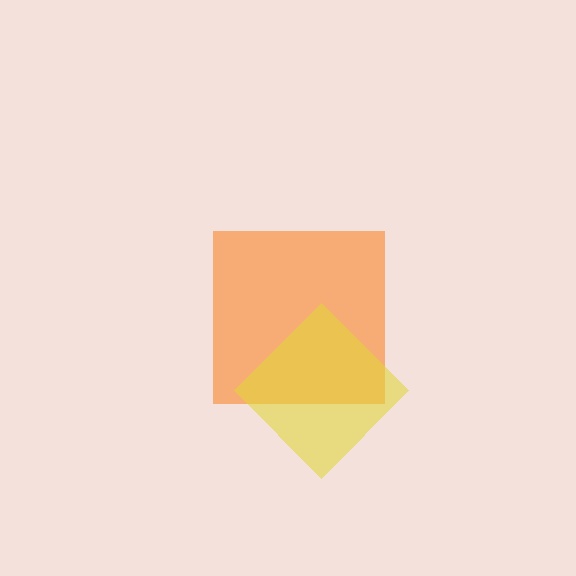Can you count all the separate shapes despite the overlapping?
Yes, there are 2 separate shapes.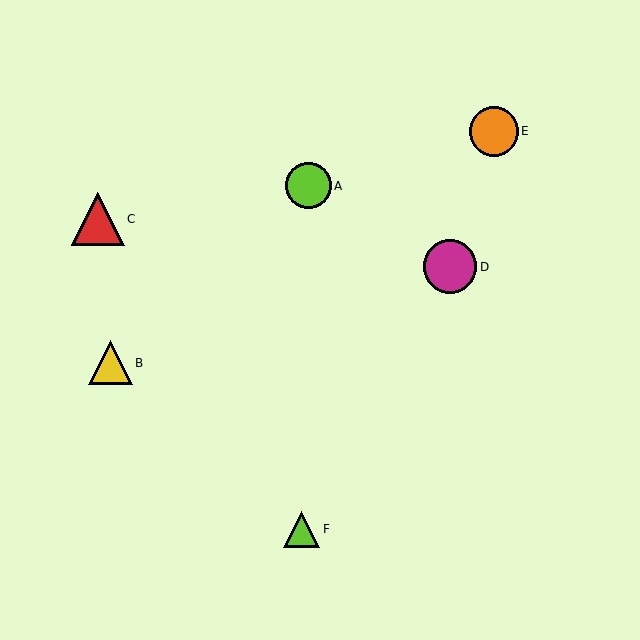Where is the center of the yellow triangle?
The center of the yellow triangle is at (110, 363).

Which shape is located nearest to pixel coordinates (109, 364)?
The yellow triangle (labeled B) at (110, 363) is nearest to that location.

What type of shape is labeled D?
Shape D is a magenta circle.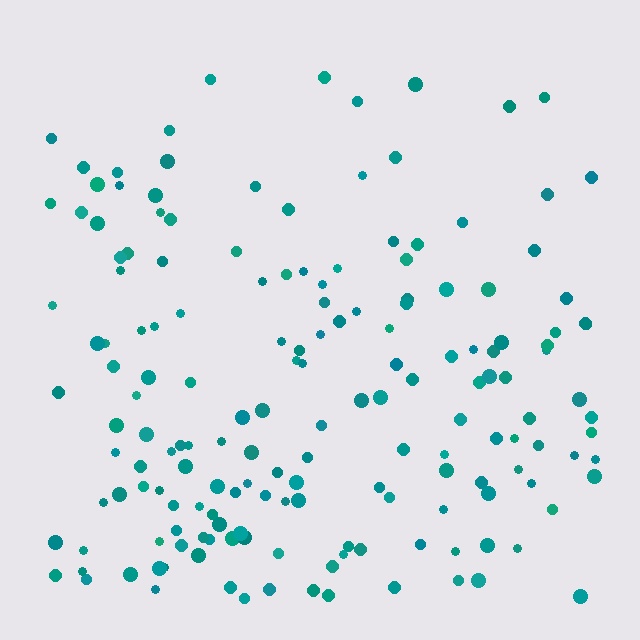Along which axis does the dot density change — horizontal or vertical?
Vertical.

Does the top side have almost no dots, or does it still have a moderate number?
Still a moderate number, just noticeably fewer than the bottom.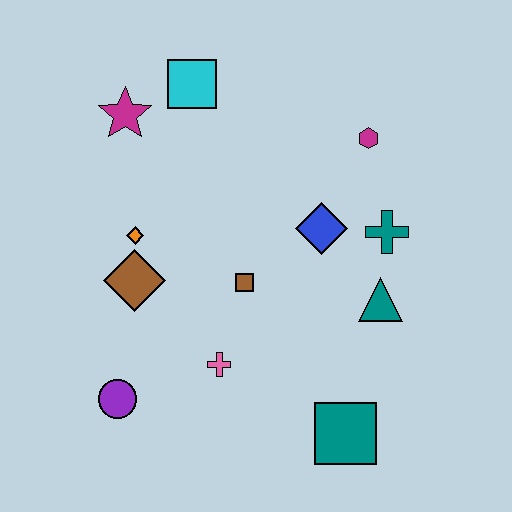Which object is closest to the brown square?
The pink cross is closest to the brown square.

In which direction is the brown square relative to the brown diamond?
The brown square is to the right of the brown diamond.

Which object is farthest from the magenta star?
The teal square is farthest from the magenta star.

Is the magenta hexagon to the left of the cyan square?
No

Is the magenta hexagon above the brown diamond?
Yes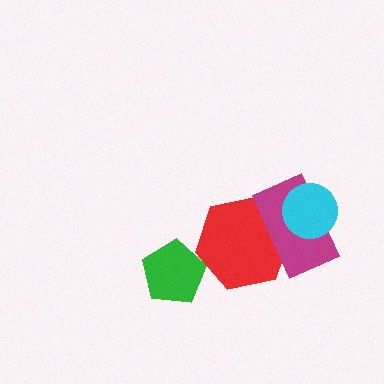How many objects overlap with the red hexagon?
1 object overlaps with the red hexagon.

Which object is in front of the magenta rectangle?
The cyan circle is in front of the magenta rectangle.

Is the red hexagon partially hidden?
Yes, it is partially covered by another shape.